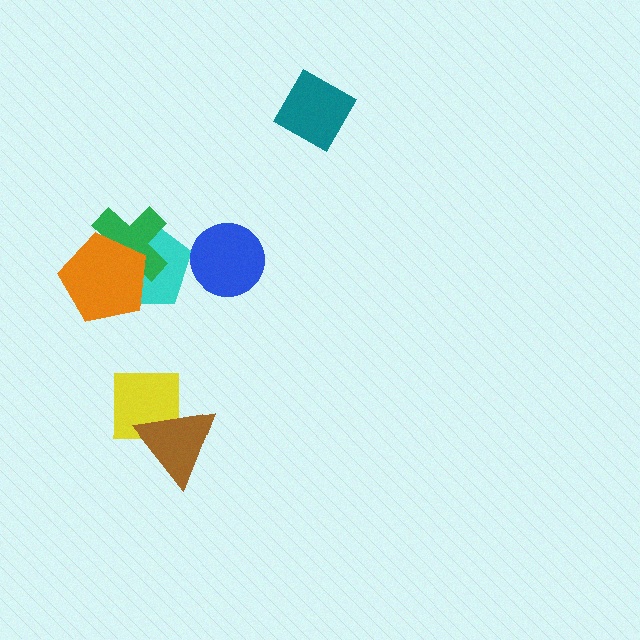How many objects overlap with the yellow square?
1 object overlaps with the yellow square.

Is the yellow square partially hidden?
Yes, it is partially covered by another shape.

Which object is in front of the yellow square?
The brown triangle is in front of the yellow square.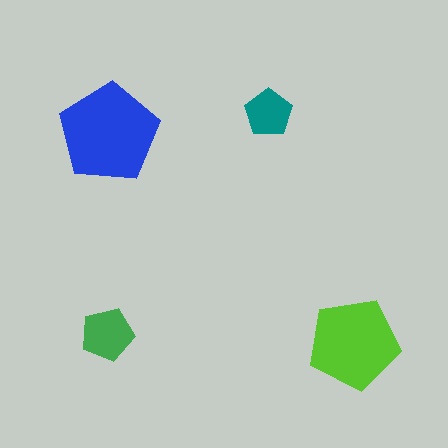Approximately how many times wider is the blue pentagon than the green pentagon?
About 2 times wider.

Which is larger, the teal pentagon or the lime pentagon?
The lime one.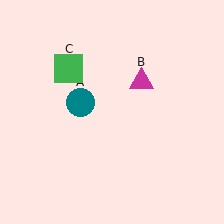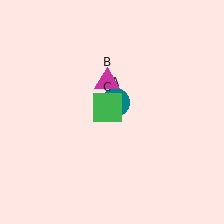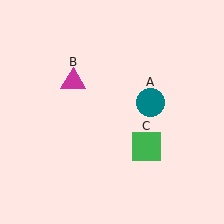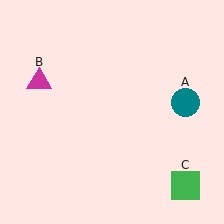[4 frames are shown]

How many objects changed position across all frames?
3 objects changed position: teal circle (object A), magenta triangle (object B), green square (object C).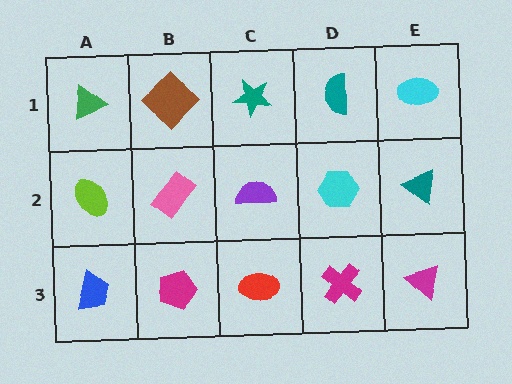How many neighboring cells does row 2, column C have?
4.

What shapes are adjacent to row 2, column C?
A teal star (row 1, column C), a red ellipse (row 3, column C), a pink rectangle (row 2, column B), a cyan hexagon (row 2, column D).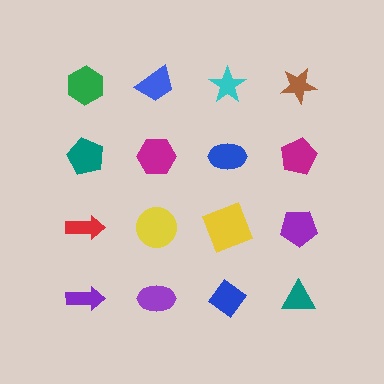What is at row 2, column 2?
A magenta hexagon.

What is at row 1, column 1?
A green hexagon.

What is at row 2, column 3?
A blue ellipse.